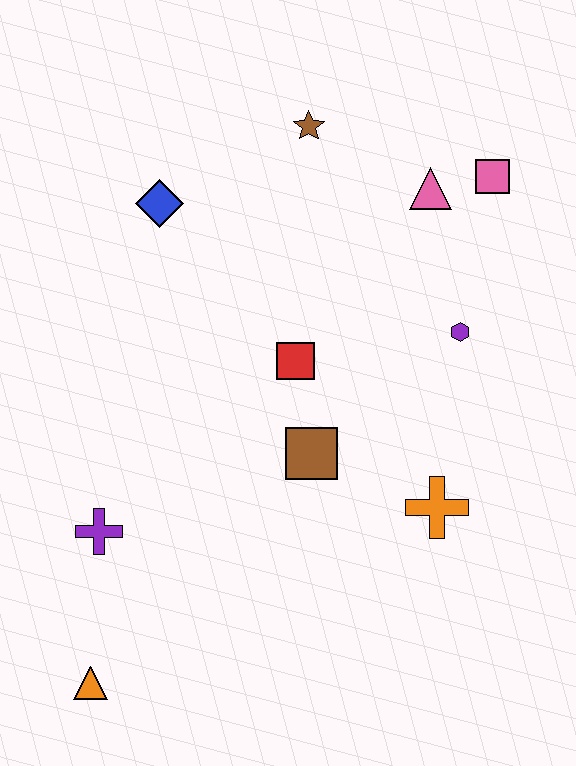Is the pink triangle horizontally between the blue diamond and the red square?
No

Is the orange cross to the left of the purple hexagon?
Yes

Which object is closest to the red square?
The brown square is closest to the red square.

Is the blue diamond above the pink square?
No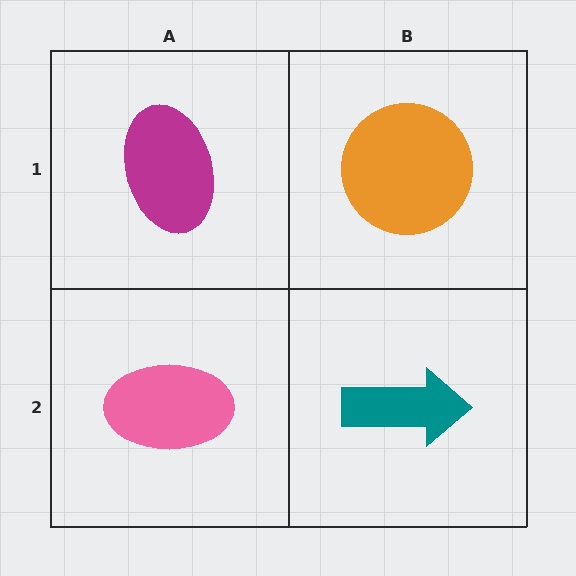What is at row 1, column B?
An orange circle.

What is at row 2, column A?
A pink ellipse.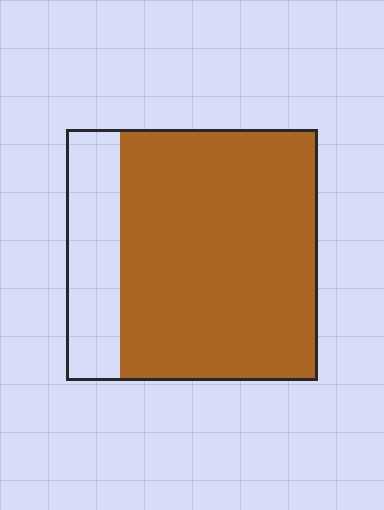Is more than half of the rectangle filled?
Yes.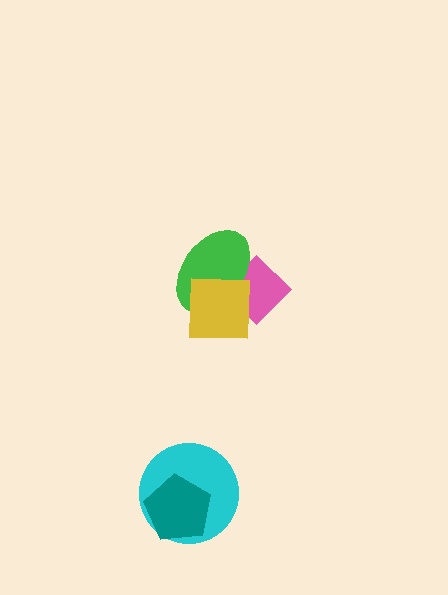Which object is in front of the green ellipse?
The yellow square is in front of the green ellipse.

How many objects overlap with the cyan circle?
1 object overlaps with the cyan circle.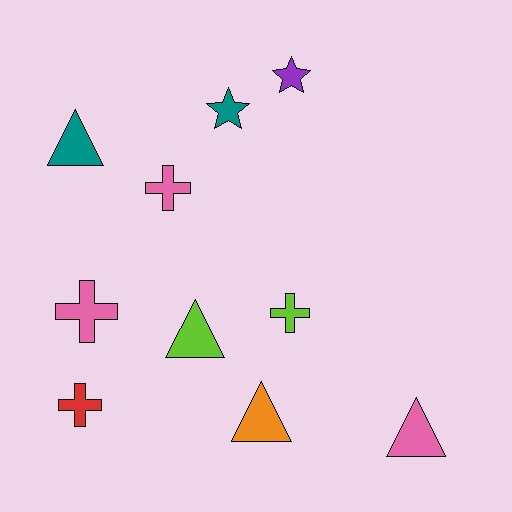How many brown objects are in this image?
There are no brown objects.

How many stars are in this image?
There are 2 stars.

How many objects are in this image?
There are 10 objects.